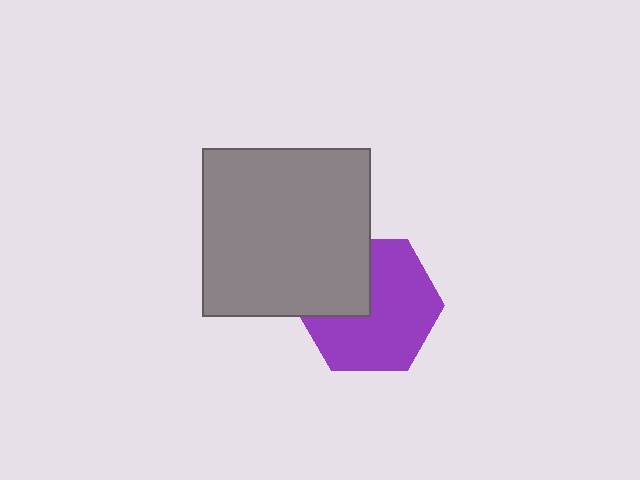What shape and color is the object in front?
The object in front is a gray square.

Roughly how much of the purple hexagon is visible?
Most of it is visible (roughly 68%).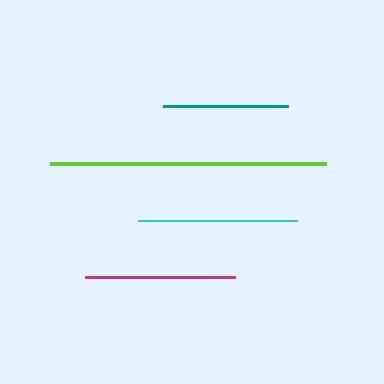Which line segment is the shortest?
The teal line is the shortest at approximately 126 pixels.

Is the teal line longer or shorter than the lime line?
The lime line is longer than the teal line.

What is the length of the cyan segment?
The cyan segment is approximately 159 pixels long.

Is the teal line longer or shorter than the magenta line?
The magenta line is longer than the teal line.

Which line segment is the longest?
The lime line is the longest at approximately 276 pixels.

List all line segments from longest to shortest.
From longest to shortest: lime, cyan, magenta, teal.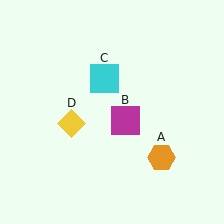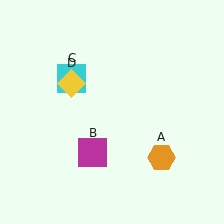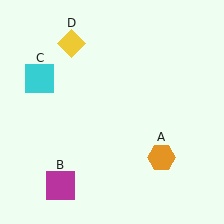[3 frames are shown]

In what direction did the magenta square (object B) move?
The magenta square (object B) moved down and to the left.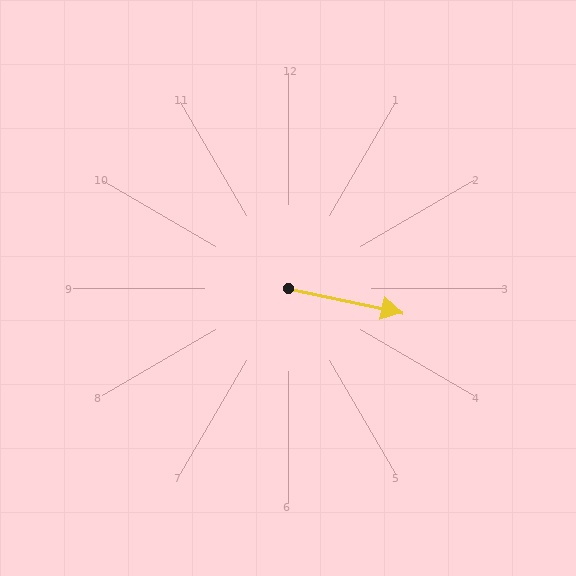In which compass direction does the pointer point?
East.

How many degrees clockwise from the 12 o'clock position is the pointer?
Approximately 102 degrees.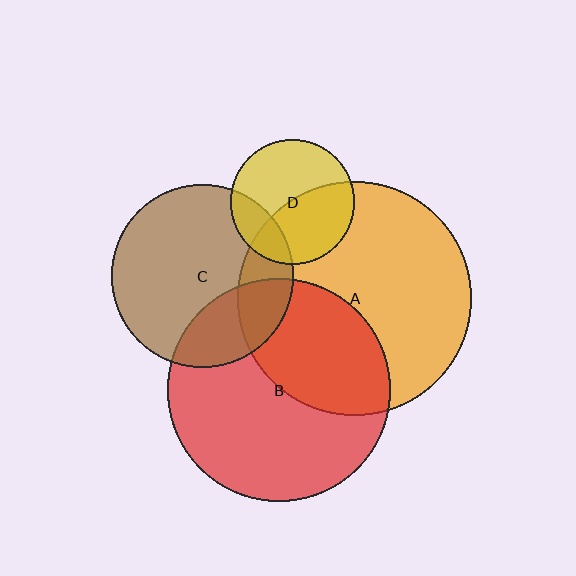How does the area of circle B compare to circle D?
Approximately 3.2 times.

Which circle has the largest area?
Circle A (orange).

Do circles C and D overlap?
Yes.